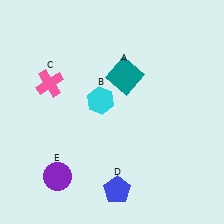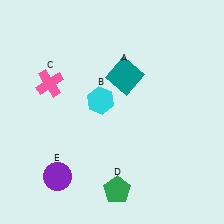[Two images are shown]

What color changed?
The pentagon (D) changed from blue in Image 1 to green in Image 2.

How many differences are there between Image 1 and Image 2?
There is 1 difference between the two images.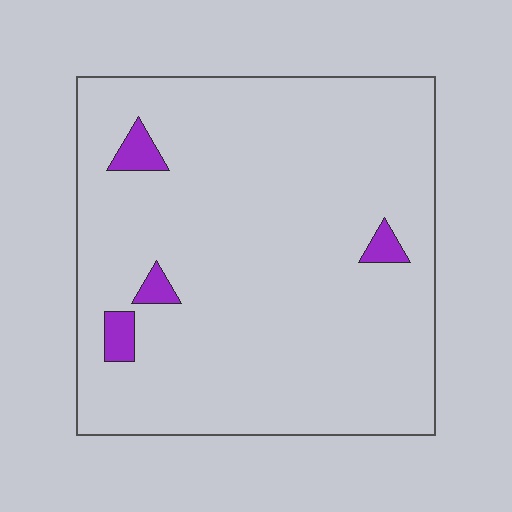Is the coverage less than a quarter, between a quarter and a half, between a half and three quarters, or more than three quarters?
Less than a quarter.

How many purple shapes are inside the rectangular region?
4.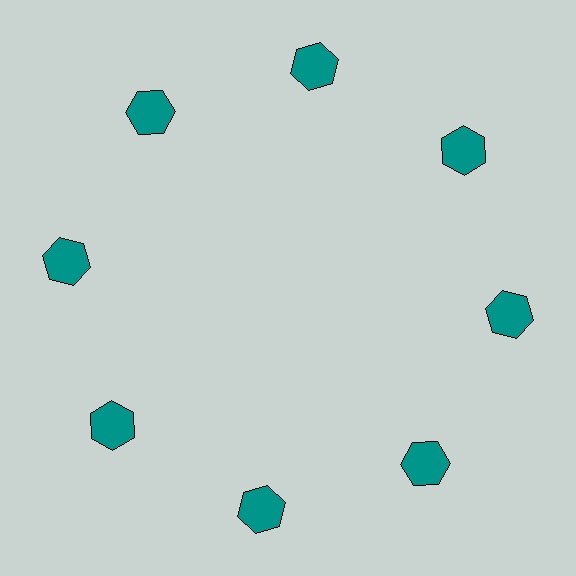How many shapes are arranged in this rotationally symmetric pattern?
There are 8 shapes, arranged in 8 groups of 1.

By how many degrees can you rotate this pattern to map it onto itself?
The pattern maps onto itself every 45 degrees of rotation.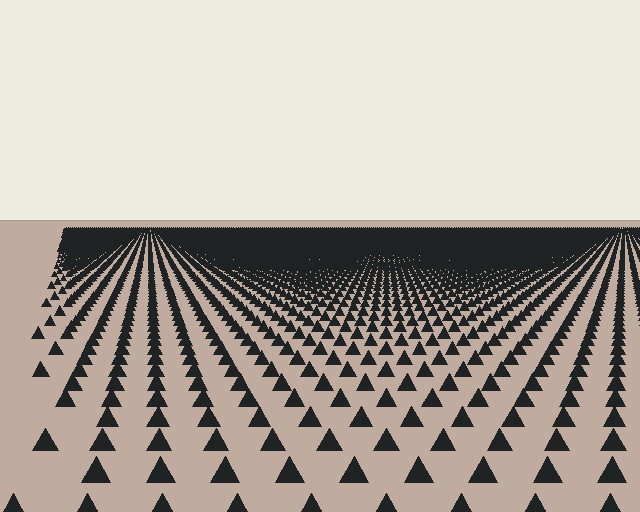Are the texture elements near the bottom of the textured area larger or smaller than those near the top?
Larger. Near the bottom, elements are closer to the viewer and appear at a bigger on-screen size.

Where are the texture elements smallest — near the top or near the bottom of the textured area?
Near the top.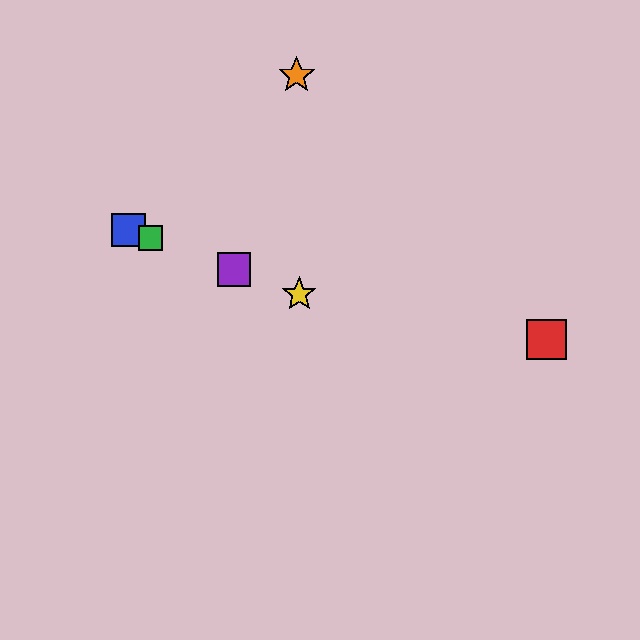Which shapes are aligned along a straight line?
The blue square, the green square, the yellow star, the purple square are aligned along a straight line.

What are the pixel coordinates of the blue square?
The blue square is at (128, 230).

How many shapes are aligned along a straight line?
4 shapes (the blue square, the green square, the yellow star, the purple square) are aligned along a straight line.